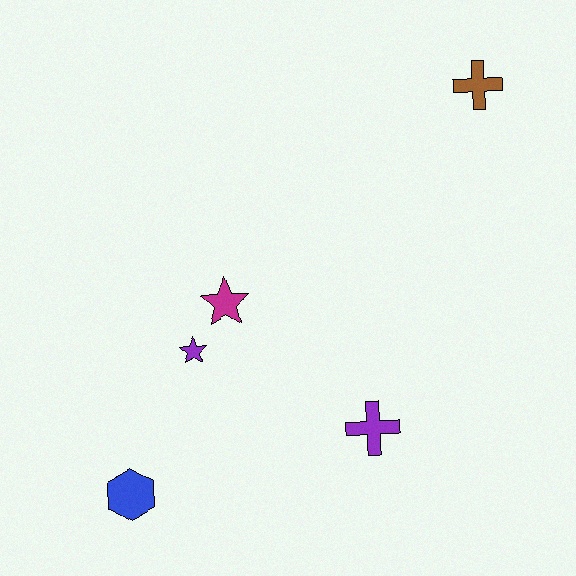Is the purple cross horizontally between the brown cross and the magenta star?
Yes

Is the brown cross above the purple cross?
Yes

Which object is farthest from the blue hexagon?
The brown cross is farthest from the blue hexagon.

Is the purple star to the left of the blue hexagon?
No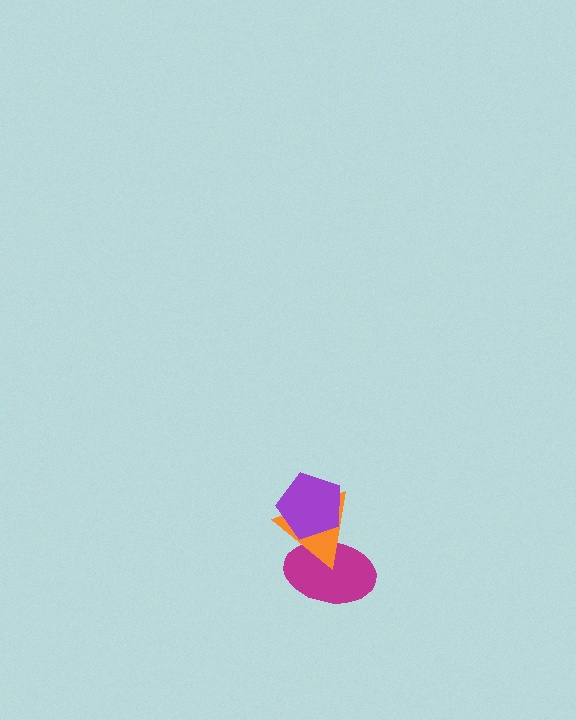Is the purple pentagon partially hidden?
No, no other shape covers it.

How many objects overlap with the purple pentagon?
2 objects overlap with the purple pentagon.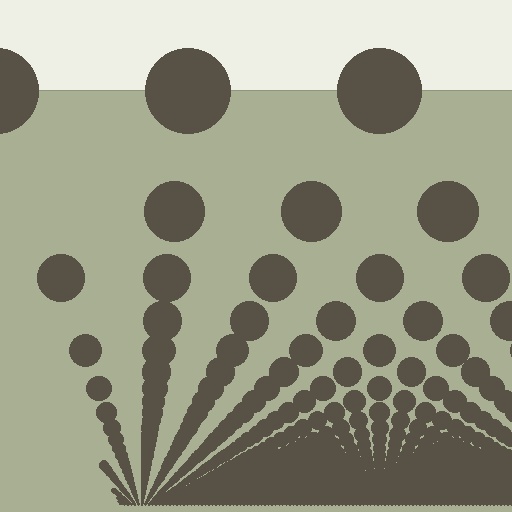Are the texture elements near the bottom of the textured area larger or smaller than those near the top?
Smaller. The gradient is inverted — elements near the bottom are smaller and denser.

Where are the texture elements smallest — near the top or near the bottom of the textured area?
Near the bottom.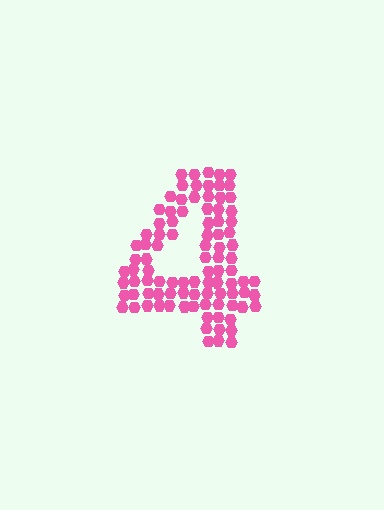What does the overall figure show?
The overall figure shows the digit 4.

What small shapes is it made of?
It is made of small hexagons.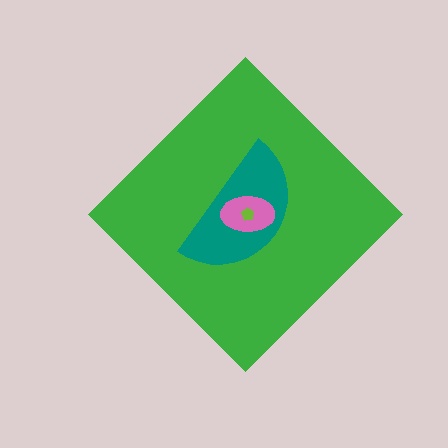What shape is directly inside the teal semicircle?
The pink ellipse.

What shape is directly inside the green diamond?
The teal semicircle.